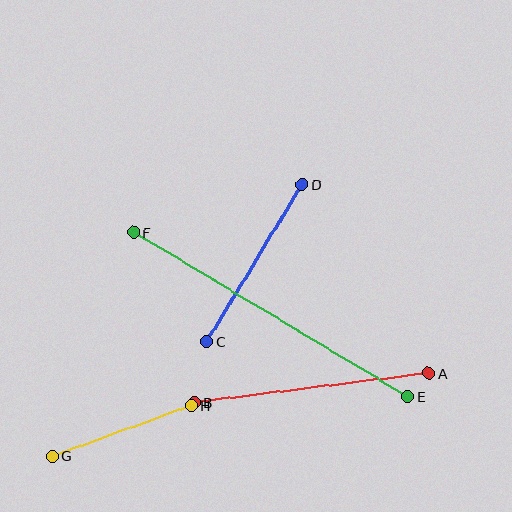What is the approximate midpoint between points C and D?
The midpoint is at approximately (255, 263) pixels.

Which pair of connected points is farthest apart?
Points E and F are farthest apart.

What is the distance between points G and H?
The distance is approximately 148 pixels.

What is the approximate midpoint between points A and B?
The midpoint is at approximately (311, 388) pixels.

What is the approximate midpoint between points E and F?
The midpoint is at approximately (271, 314) pixels.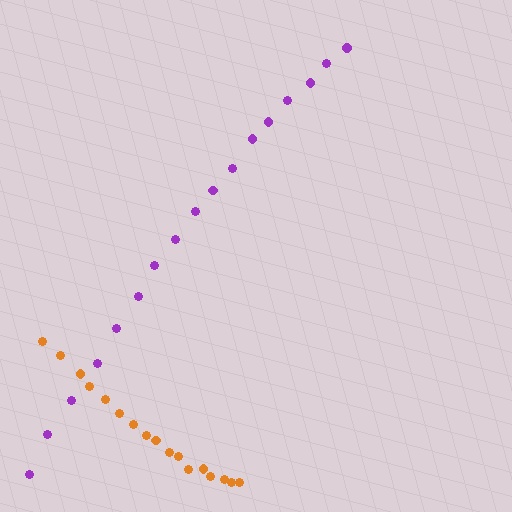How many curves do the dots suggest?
There are 2 distinct paths.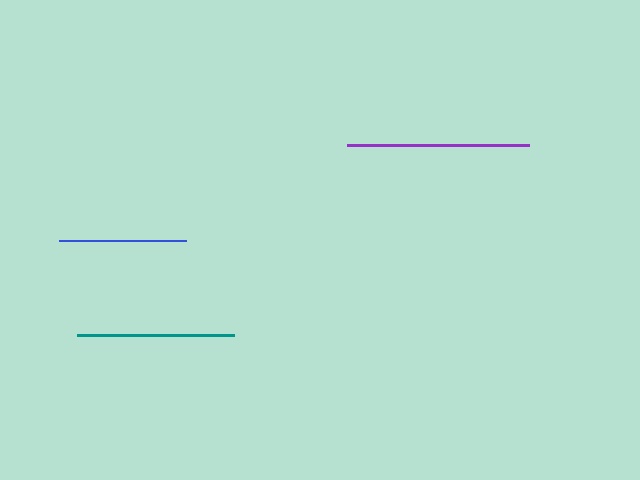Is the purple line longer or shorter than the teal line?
The purple line is longer than the teal line.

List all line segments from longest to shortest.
From longest to shortest: purple, teal, blue.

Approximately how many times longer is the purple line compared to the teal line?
The purple line is approximately 1.2 times the length of the teal line.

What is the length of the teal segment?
The teal segment is approximately 157 pixels long.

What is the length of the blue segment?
The blue segment is approximately 126 pixels long.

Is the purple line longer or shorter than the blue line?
The purple line is longer than the blue line.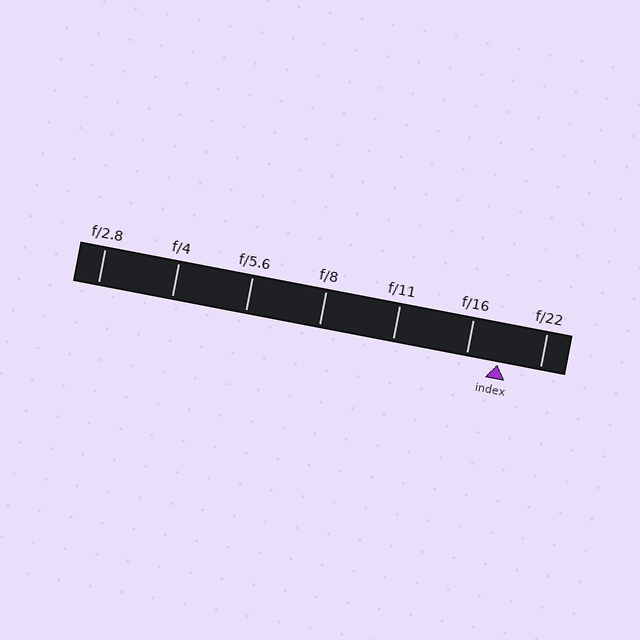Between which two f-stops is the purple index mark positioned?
The index mark is between f/16 and f/22.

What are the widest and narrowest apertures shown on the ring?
The widest aperture shown is f/2.8 and the narrowest is f/22.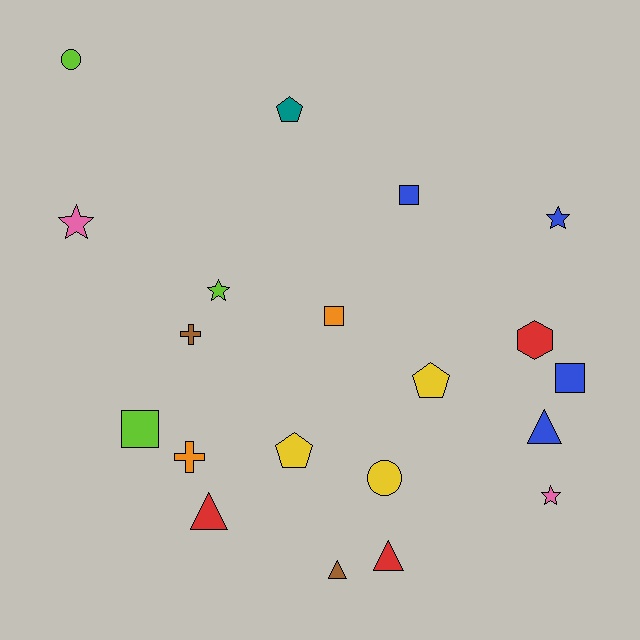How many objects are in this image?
There are 20 objects.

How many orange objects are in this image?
There are 2 orange objects.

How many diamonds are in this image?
There are no diamonds.